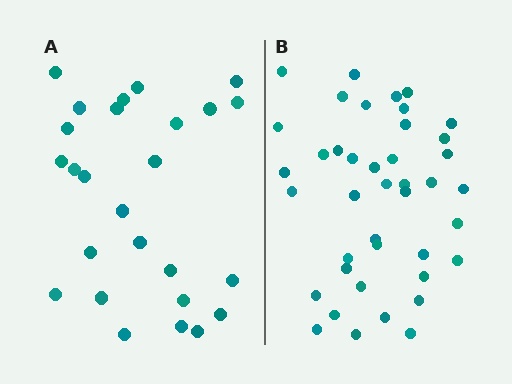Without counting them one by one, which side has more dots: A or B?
Region B (the right region) has more dots.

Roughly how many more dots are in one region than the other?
Region B has approximately 15 more dots than region A.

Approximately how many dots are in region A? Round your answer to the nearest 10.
About 30 dots. (The exact count is 26, which rounds to 30.)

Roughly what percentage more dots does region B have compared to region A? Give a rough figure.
About 60% more.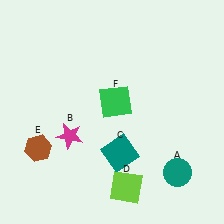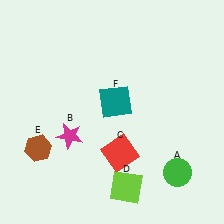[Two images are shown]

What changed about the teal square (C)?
In Image 1, C is teal. In Image 2, it changed to red.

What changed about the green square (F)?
In Image 1, F is green. In Image 2, it changed to teal.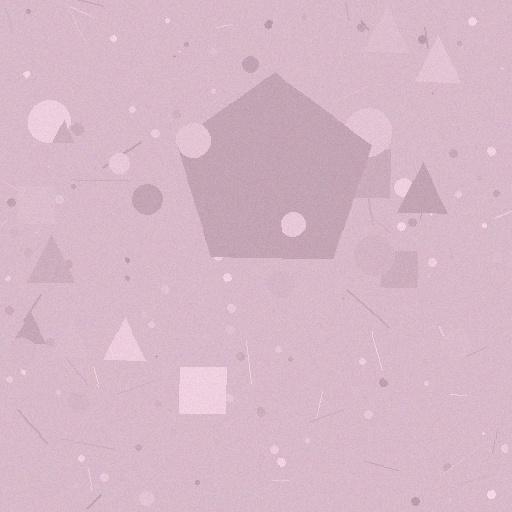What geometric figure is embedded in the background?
A pentagon is embedded in the background.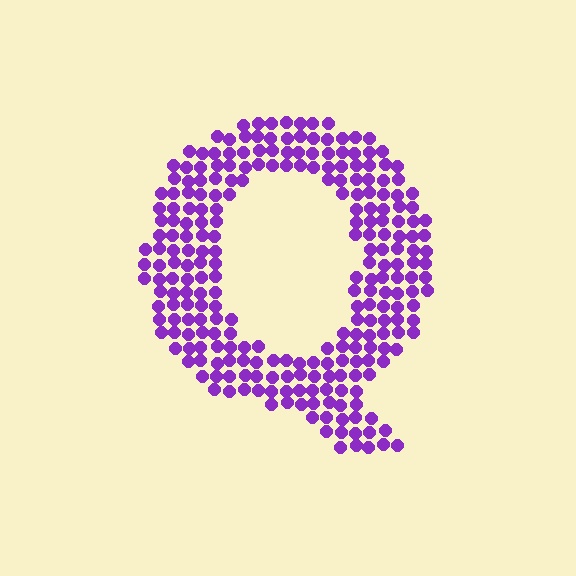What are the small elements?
The small elements are circles.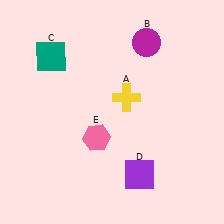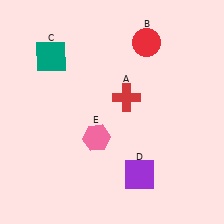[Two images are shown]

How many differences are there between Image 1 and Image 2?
There are 2 differences between the two images.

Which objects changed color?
A changed from yellow to red. B changed from magenta to red.